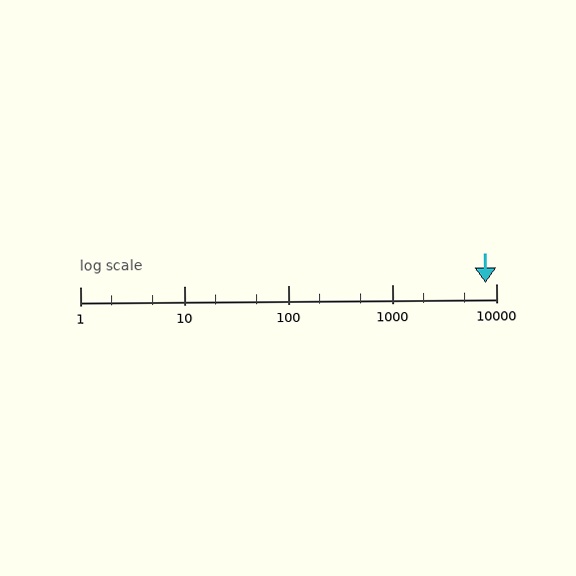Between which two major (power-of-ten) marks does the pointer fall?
The pointer is between 1000 and 10000.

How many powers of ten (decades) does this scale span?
The scale spans 4 decades, from 1 to 10000.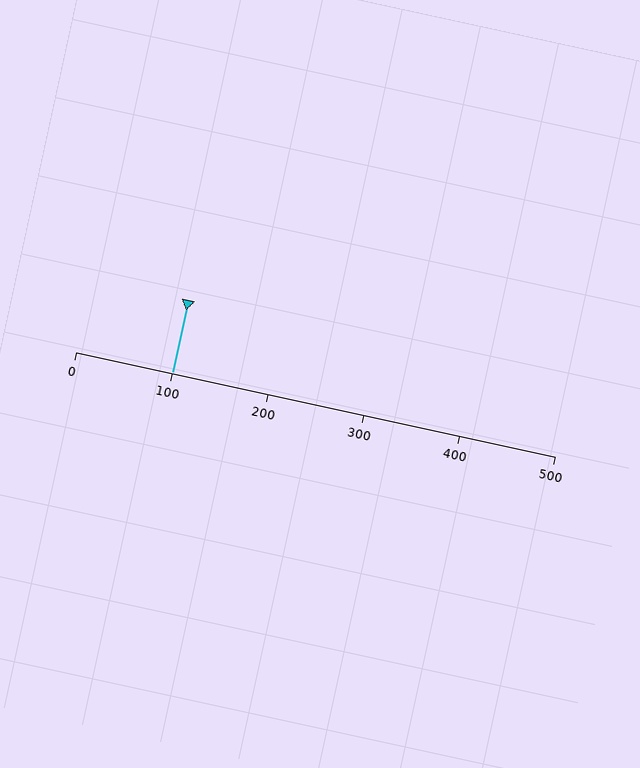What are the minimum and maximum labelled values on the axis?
The axis runs from 0 to 500.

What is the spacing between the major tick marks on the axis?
The major ticks are spaced 100 apart.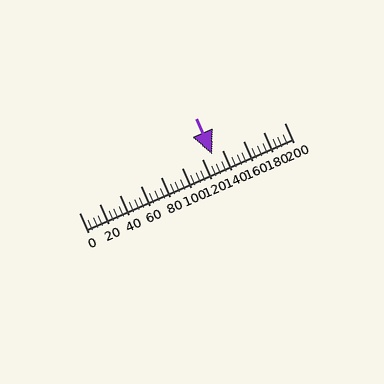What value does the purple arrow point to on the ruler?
The purple arrow points to approximately 130.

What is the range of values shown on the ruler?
The ruler shows values from 0 to 200.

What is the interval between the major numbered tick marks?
The major tick marks are spaced 20 units apart.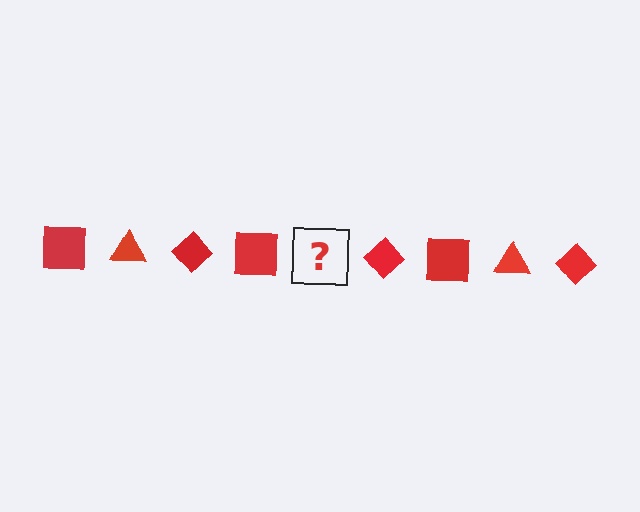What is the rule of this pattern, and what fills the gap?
The rule is that the pattern cycles through square, triangle, diamond shapes in red. The gap should be filled with a red triangle.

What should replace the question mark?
The question mark should be replaced with a red triangle.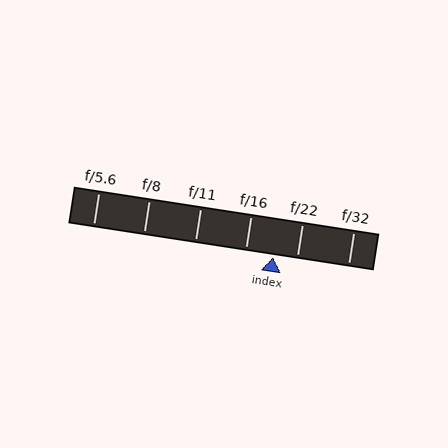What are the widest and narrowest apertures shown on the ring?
The widest aperture shown is f/5.6 and the narrowest is f/32.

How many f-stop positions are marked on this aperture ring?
There are 6 f-stop positions marked.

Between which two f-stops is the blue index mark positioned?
The index mark is between f/16 and f/22.